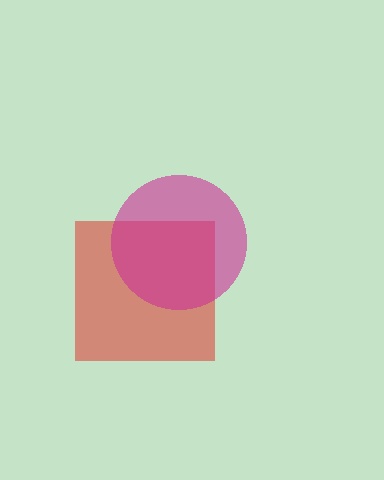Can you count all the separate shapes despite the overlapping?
Yes, there are 2 separate shapes.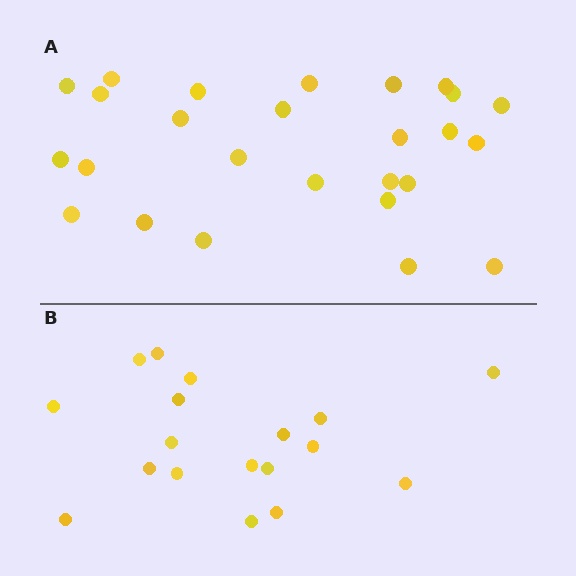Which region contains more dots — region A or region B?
Region A (the top region) has more dots.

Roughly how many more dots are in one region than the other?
Region A has roughly 8 or so more dots than region B.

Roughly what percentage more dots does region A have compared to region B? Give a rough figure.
About 45% more.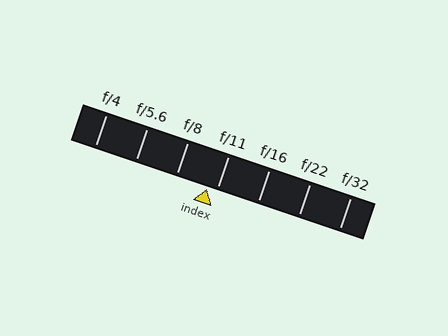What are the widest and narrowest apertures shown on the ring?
The widest aperture shown is f/4 and the narrowest is f/32.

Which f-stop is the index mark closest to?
The index mark is closest to f/11.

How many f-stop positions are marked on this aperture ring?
There are 7 f-stop positions marked.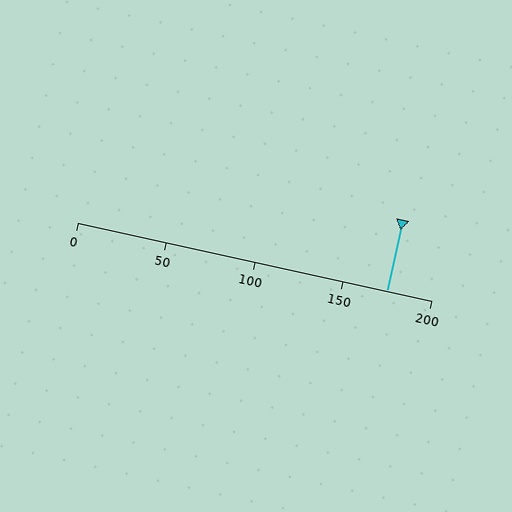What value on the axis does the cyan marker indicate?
The marker indicates approximately 175.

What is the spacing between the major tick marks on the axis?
The major ticks are spaced 50 apart.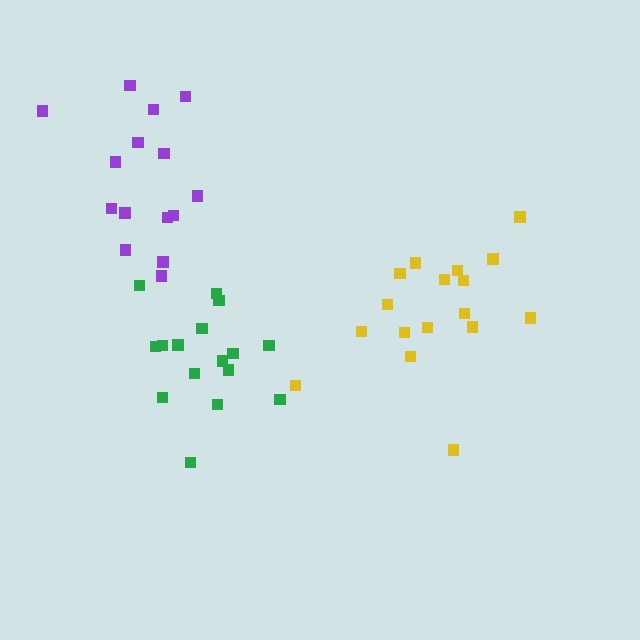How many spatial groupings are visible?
There are 3 spatial groupings.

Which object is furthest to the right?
The yellow cluster is rightmost.